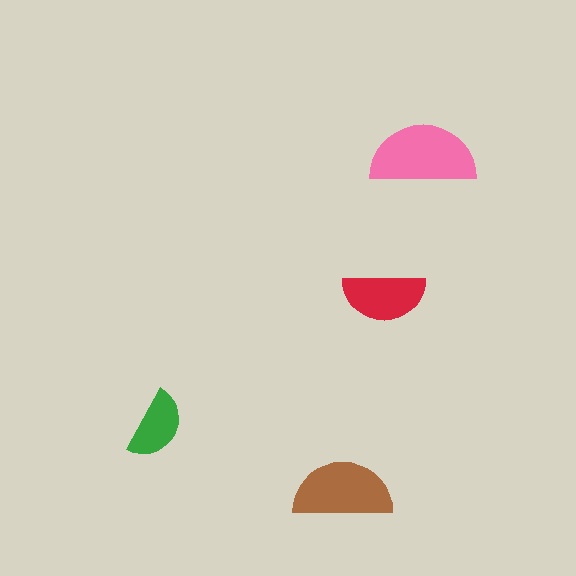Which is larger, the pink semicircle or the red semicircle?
The pink one.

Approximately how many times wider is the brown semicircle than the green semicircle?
About 1.5 times wider.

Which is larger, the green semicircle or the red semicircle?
The red one.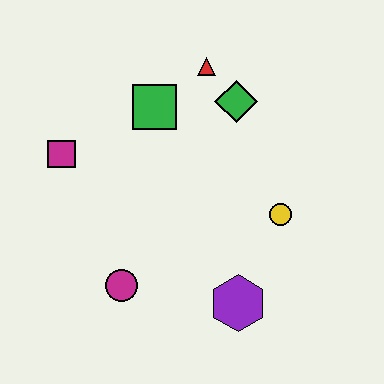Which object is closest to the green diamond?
The red triangle is closest to the green diamond.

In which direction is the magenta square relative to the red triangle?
The magenta square is to the left of the red triangle.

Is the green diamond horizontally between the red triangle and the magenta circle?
No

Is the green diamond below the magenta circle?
No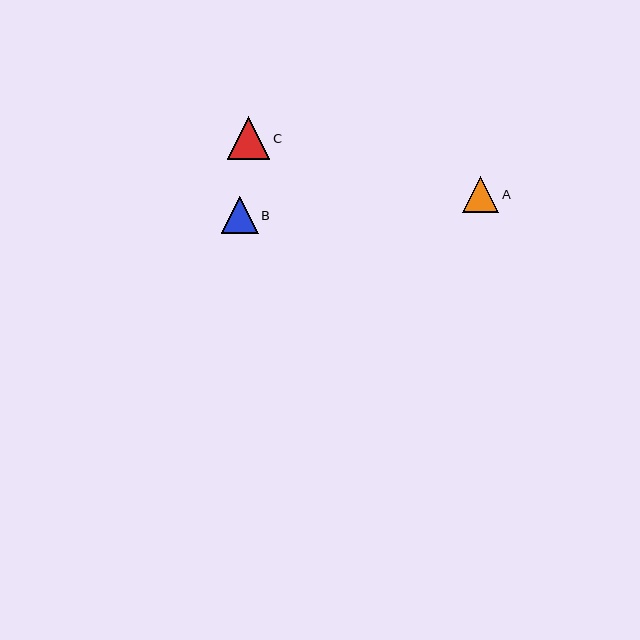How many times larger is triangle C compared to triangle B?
Triangle C is approximately 1.1 times the size of triangle B.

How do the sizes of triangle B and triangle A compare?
Triangle B and triangle A are approximately the same size.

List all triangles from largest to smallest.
From largest to smallest: C, B, A.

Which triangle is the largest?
Triangle C is the largest with a size of approximately 43 pixels.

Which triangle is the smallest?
Triangle A is the smallest with a size of approximately 36 pixels.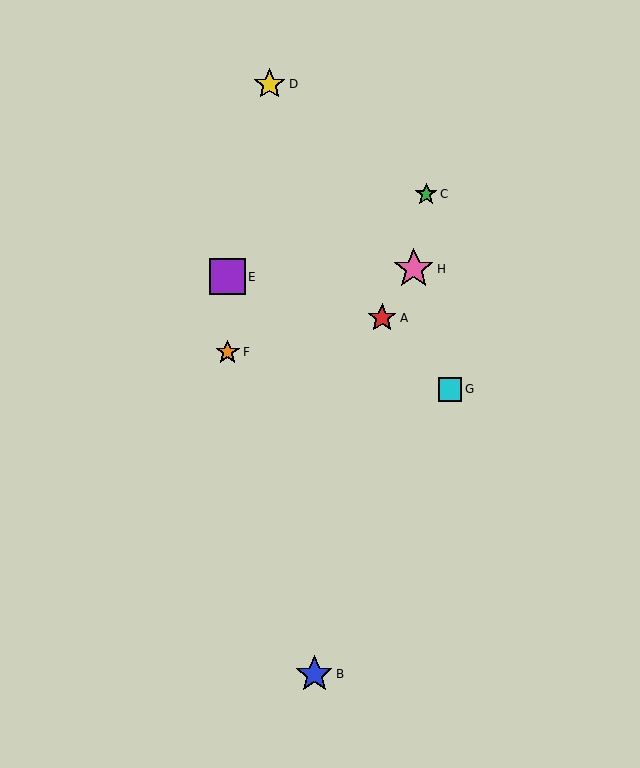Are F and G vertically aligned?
No, F is at x≈228 and G is at x≈450.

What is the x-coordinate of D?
Object D is at x≈270.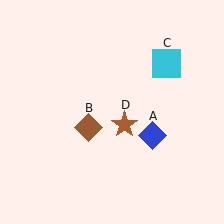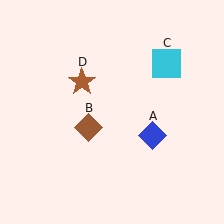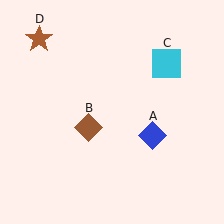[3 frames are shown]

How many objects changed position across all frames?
1 object changed position: brown star (object D).